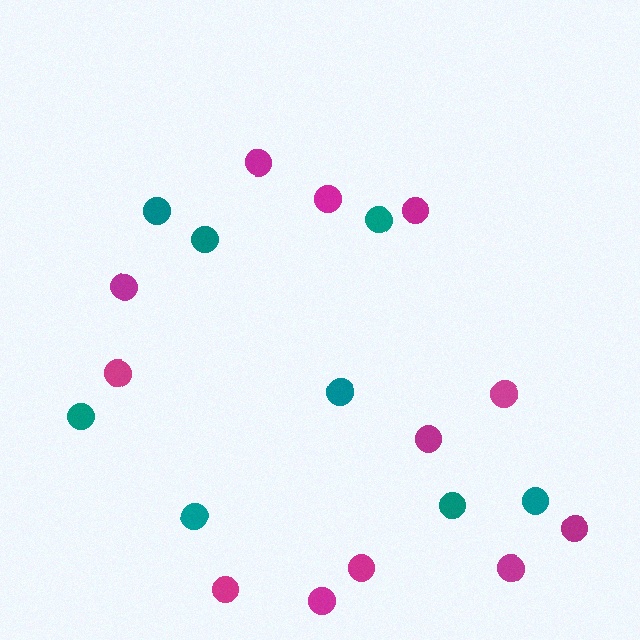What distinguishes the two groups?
There are 2 groups: one group of teal circles (8) and one group of magenta circles (12).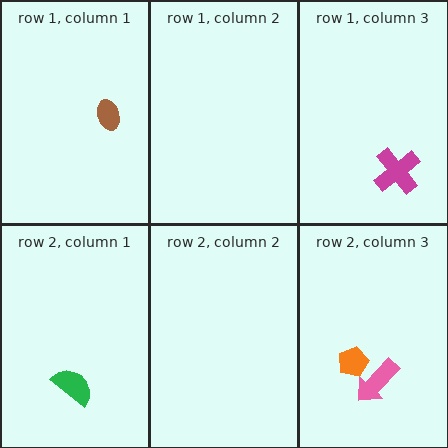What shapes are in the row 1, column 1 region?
The brown ellipse.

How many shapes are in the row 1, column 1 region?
1.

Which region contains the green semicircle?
The row 2, column 1 region.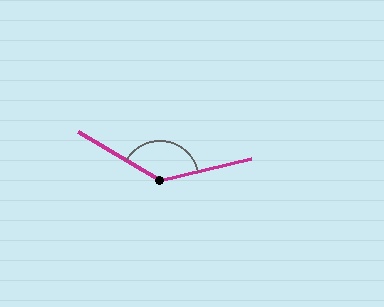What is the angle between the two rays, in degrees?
Approximately 136 degrees.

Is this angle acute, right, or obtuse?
It is obtuse.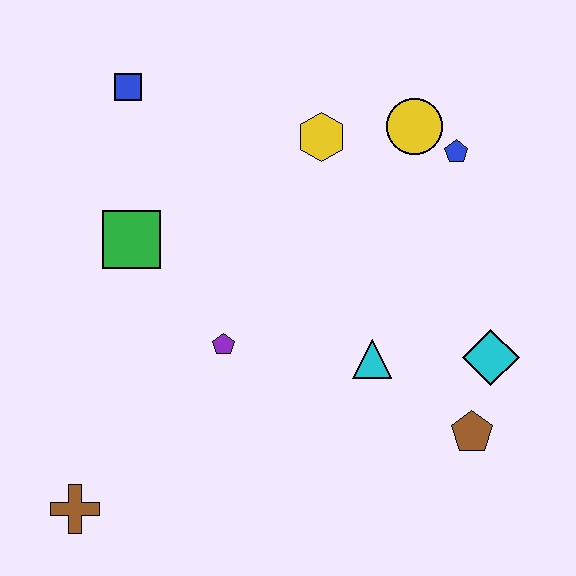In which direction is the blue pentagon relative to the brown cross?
The blue pentagon is to the right of the brown cross.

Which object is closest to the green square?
The purple pentagon is closest to the green square.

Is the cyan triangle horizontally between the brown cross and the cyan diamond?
Yes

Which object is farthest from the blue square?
The brown pentagon is farthest from the blue square.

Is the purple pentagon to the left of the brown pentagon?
Yes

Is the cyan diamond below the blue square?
Yes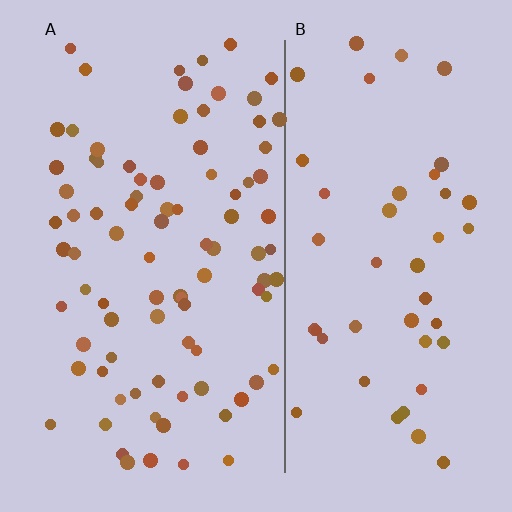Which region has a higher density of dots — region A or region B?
A (the left).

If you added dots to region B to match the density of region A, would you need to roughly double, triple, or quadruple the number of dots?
Approximately double.